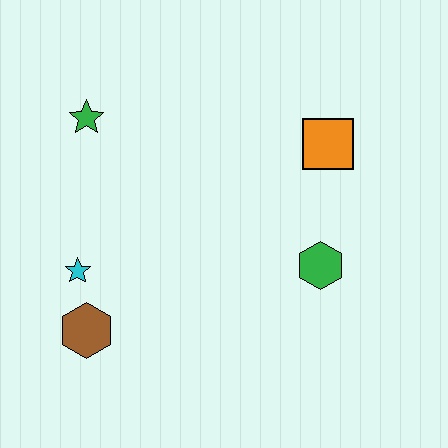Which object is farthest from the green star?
The green hexagon is farthest from the green star.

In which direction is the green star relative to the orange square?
The green star is to the left of the orange square.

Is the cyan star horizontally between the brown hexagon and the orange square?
No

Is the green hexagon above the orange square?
No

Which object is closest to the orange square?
The green hexagon is closest to the orange square.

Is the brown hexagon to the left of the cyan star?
No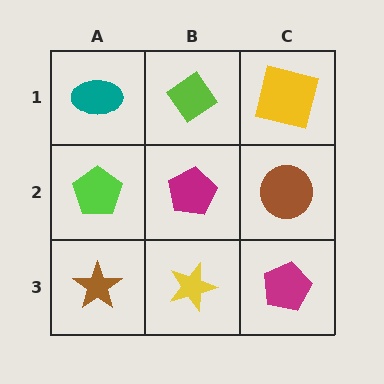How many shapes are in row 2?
3 shapes.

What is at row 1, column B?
A lime diamond.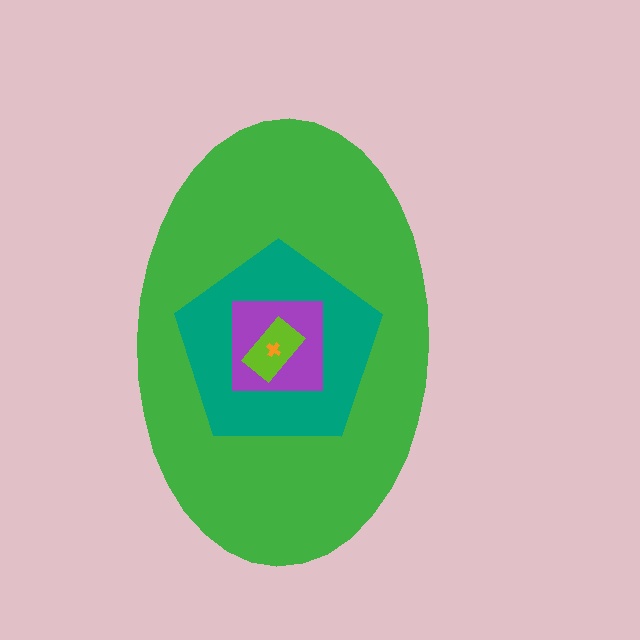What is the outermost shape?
The green ellipse.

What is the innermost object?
The orange cross.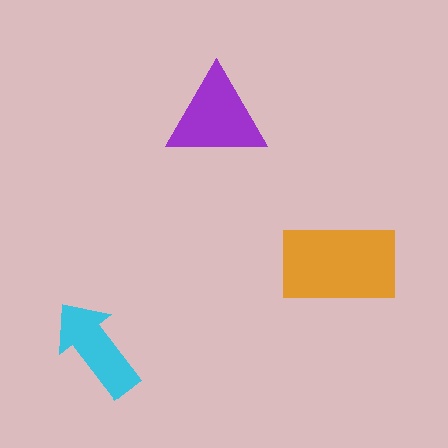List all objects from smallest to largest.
The cyan arrow, the purple triangle, the orange rectangle.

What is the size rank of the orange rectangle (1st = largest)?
1st.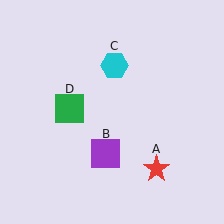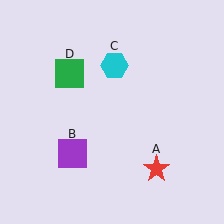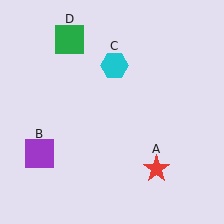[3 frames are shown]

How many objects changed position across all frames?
2 objects changed position: purple square (object B), green square (object D).